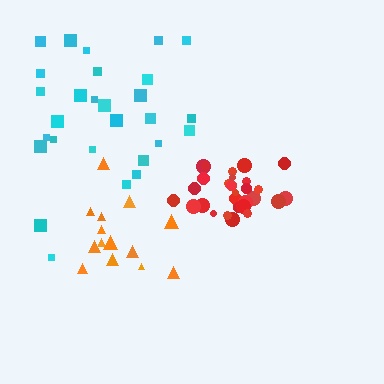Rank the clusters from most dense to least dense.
red, orange, cyan.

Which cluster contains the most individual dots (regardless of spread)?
Red (31).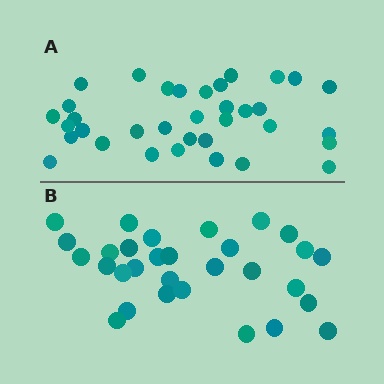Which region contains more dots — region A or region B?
Region A (the top region) has more dots.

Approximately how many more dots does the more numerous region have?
Region A has about 5 more dots than region B.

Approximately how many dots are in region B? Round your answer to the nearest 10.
About 30 dots.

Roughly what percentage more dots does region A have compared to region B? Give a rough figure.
About 15% more.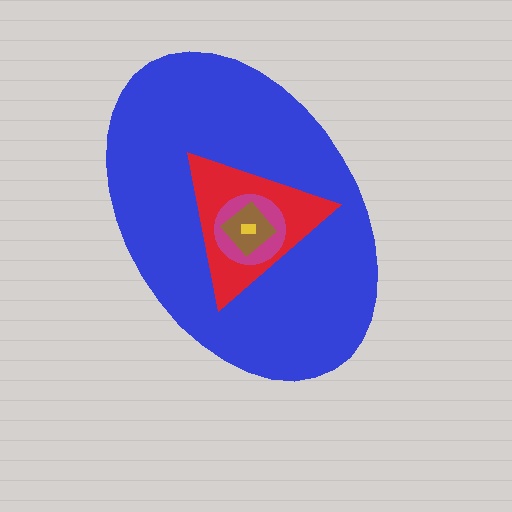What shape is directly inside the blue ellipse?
The red triangle.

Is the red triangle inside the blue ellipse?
Yes.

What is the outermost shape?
The blue ellipse.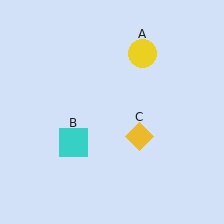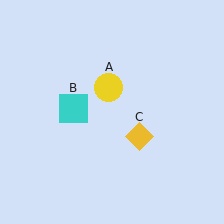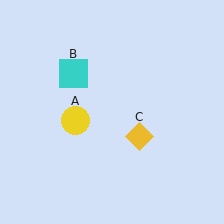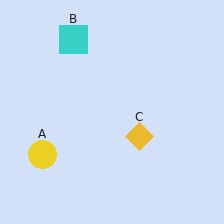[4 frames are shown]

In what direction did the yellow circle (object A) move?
The yellow circle (object A) moved down and to the left.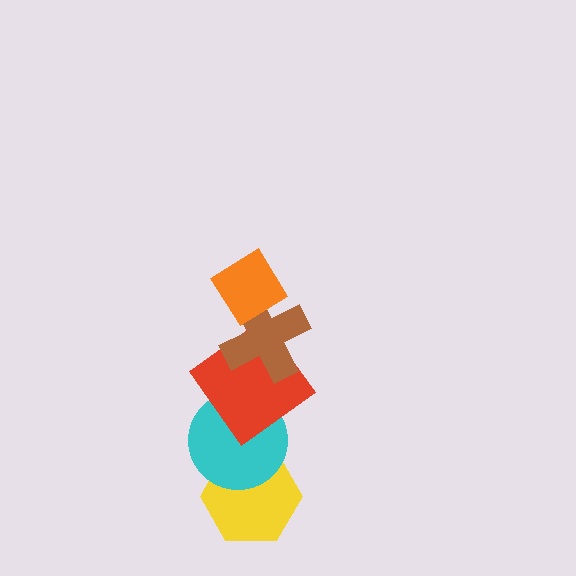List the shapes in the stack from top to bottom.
From top to bottom: the orange diamond, the brown cross, the red diamond, the cyan circle, the yellow hexagon.